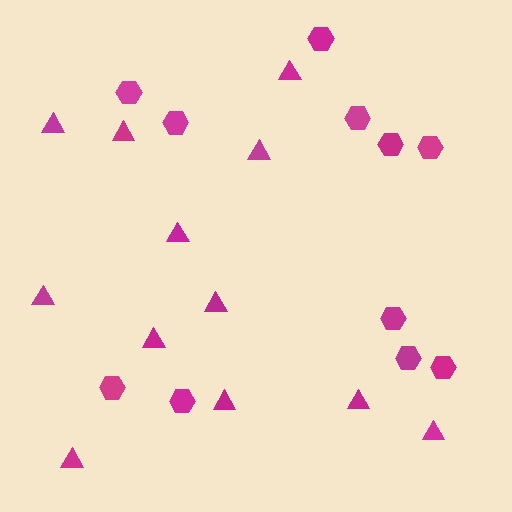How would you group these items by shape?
There are 2 groups: one group of triangles (12) and one group of hexagons (11).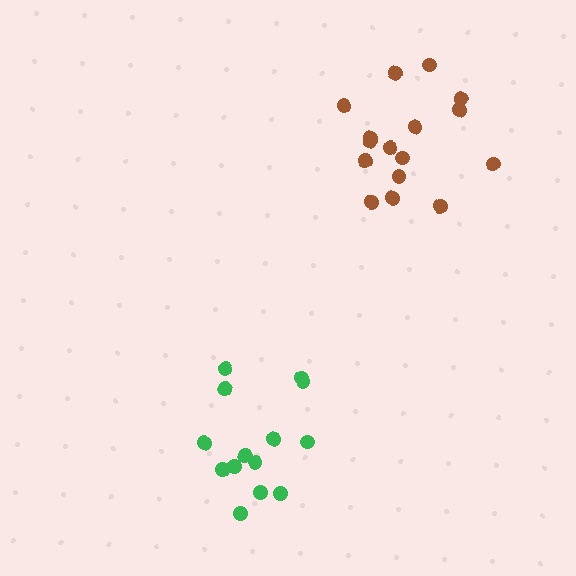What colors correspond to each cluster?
The clusters are colored: green, brown.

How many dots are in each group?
Group 1: 14 dots, Group 2: 16 dots (30 total).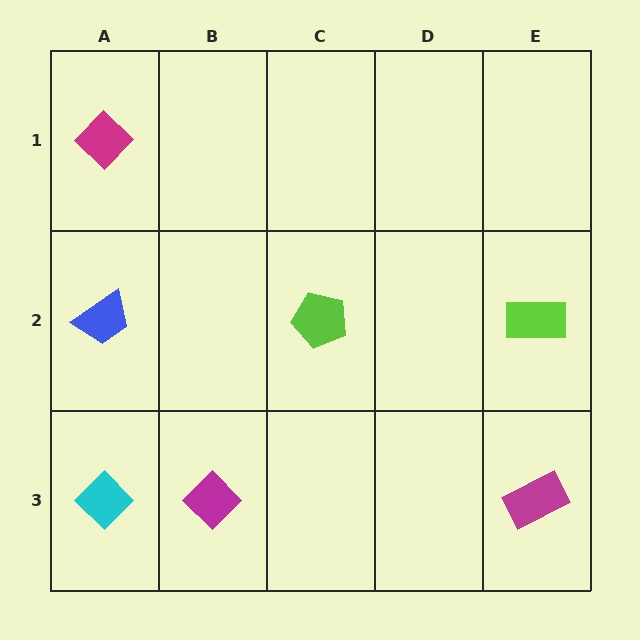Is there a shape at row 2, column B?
No, that cell is empty.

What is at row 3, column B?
A magenta diamond.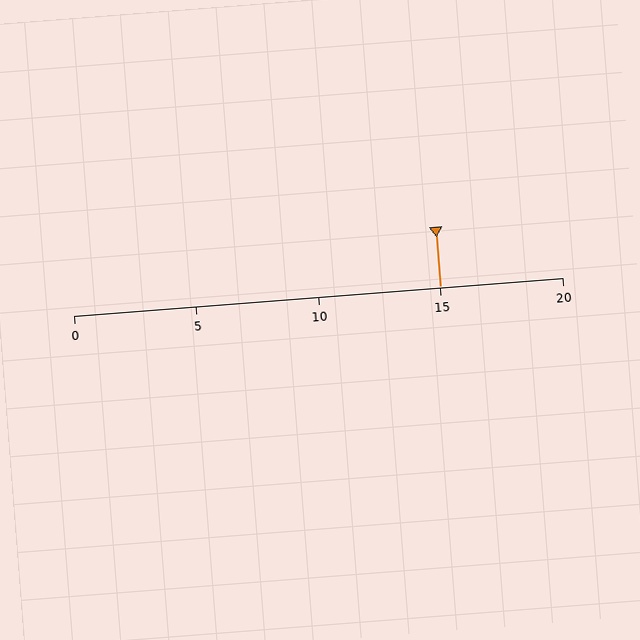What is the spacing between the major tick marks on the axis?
The major ticks are spaced 5 apart.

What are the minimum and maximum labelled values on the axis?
The axis runs from 0 to 20.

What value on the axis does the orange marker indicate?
The marker indicates approximately 15.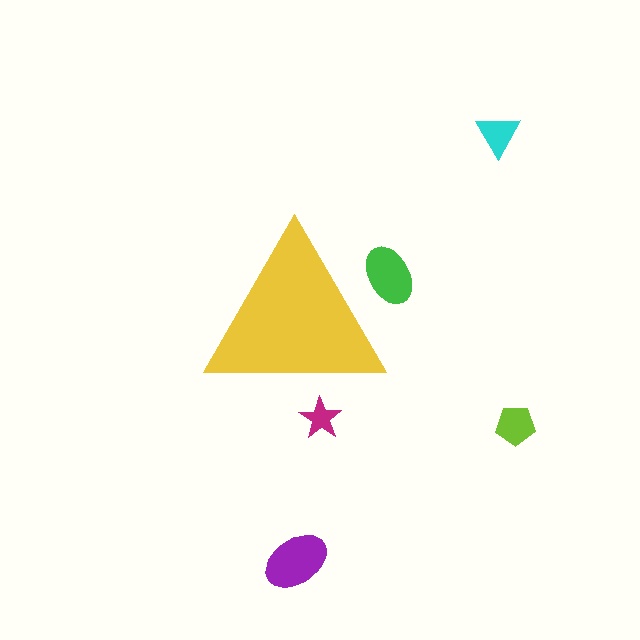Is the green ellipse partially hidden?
Yes, the green ellipse is partially hidden behind the yellow triangle.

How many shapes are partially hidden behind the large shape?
2 shapes are partially hidden.